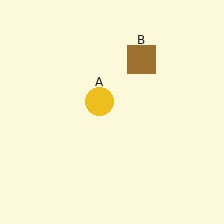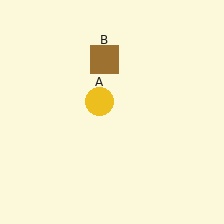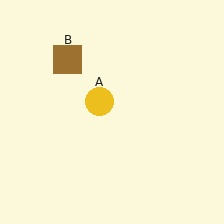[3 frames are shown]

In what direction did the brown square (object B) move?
The brown square (object B) moved left.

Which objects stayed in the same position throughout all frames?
Yellow circle (object A) remained stationary.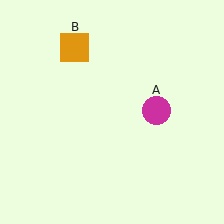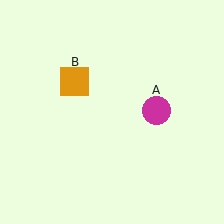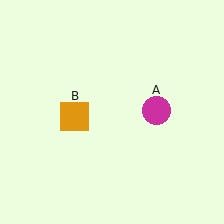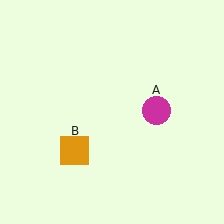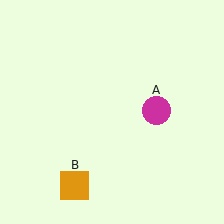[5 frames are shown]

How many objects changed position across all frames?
1 object changed position: orange square (object B).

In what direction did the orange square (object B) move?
The orange square (object B) moved down.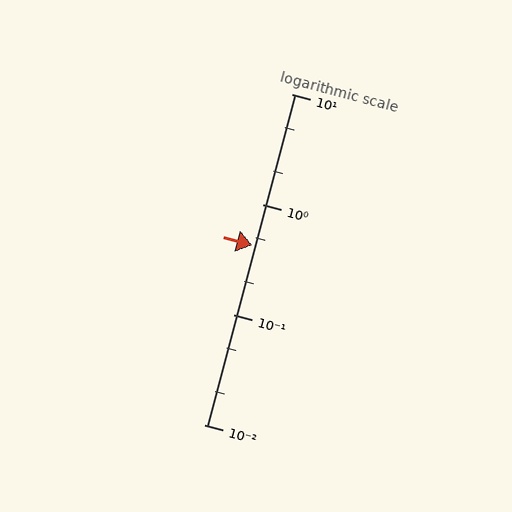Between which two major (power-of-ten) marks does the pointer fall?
The pointer is between 0.1 and 1.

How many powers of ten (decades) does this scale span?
The scale spans 3 decades, from 0.01 to 10.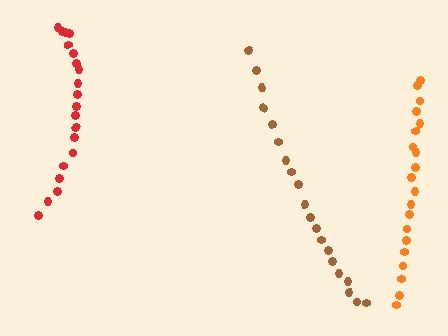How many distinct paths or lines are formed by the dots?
There are 3 distinct paths.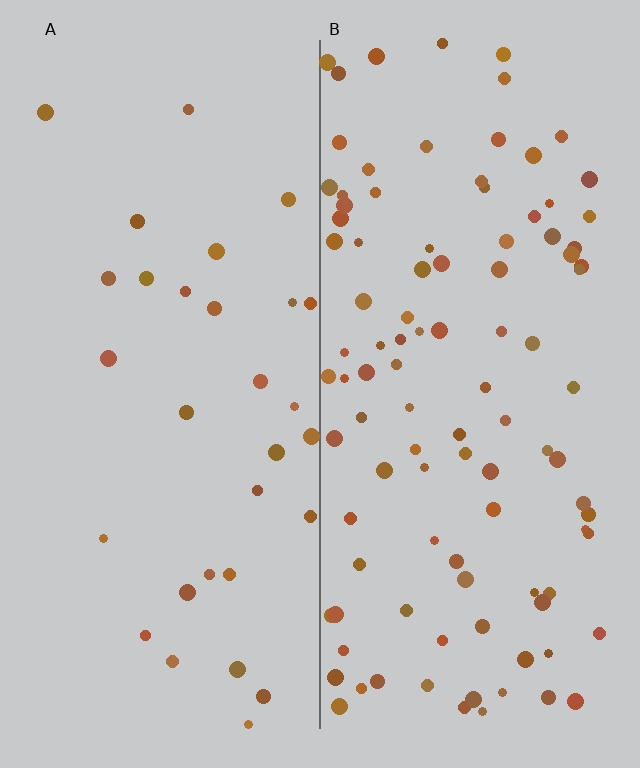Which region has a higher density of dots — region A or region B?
B (the right).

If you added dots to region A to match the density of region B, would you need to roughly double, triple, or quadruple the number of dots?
Approximately triple.